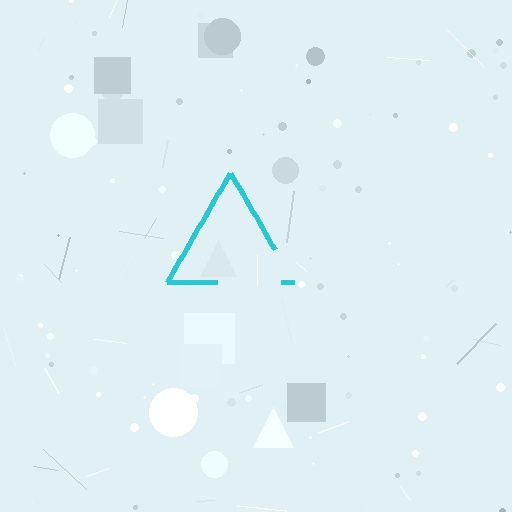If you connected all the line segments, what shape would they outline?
They would outline a triangle.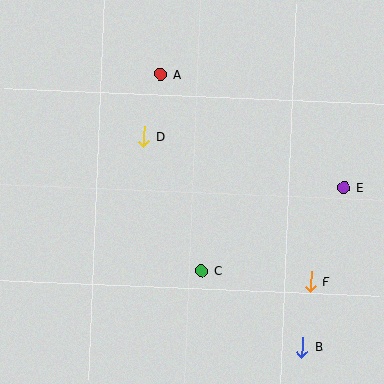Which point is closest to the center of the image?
Point D at (144, 136) is closest to the center.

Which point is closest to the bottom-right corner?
Point B is closest to the bottom-right corner.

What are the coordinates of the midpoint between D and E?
The midpoint between D and E is at (244, 162).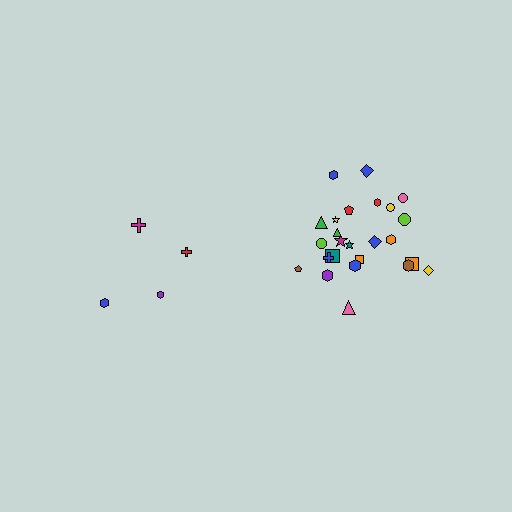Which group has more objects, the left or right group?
The right group.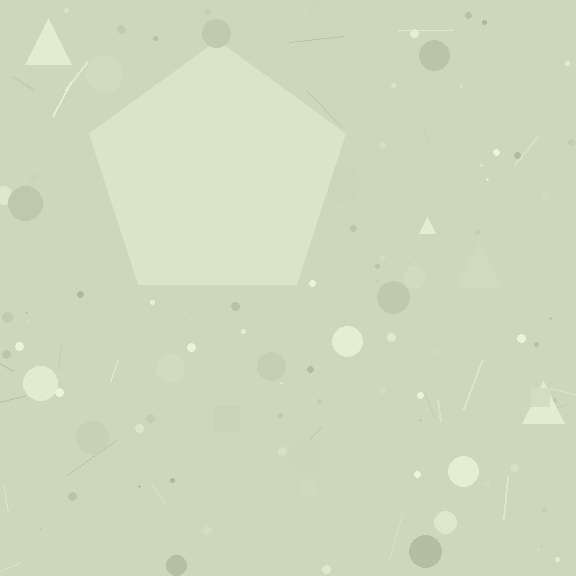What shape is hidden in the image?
A pentagon is hidden in the image.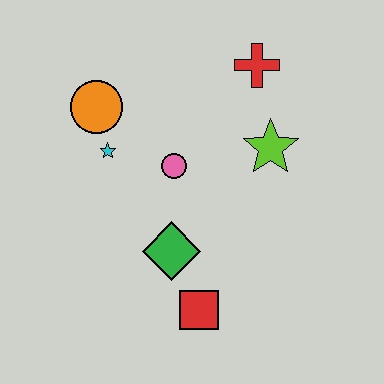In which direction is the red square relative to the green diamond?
The red square is below the green diamond.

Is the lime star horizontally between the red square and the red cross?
No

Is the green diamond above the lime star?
No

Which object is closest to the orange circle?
The cyan star is closest to the orange circle.